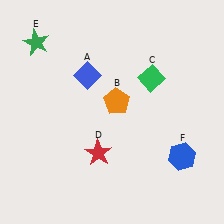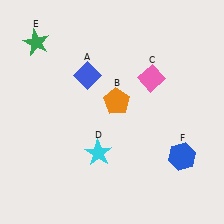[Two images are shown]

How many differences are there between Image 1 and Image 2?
There are 2 differences between the two images.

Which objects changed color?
C changed from green to pink. D changed from red to cyan.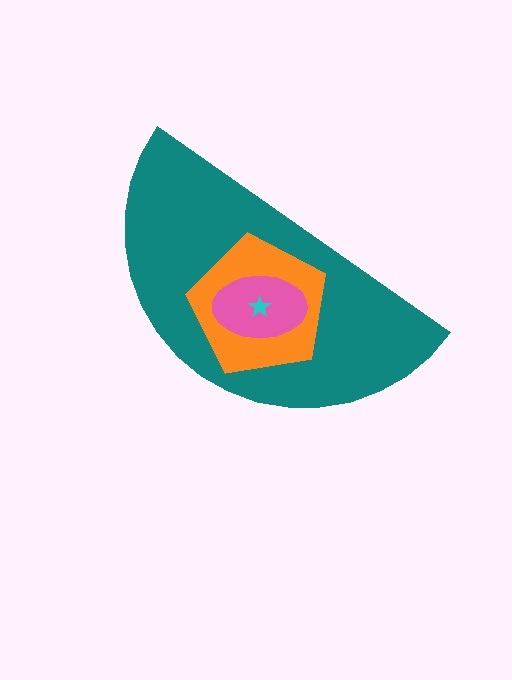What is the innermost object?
The cyan star.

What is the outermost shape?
The teal semicircle.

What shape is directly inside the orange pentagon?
The pink ellipse.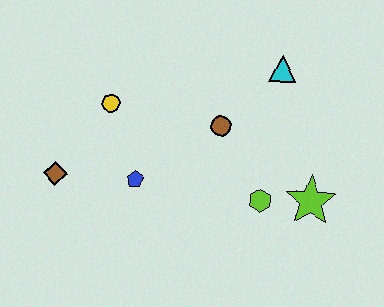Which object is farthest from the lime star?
The brown diamond is farthest from the lime star.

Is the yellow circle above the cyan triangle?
No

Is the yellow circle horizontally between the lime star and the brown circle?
No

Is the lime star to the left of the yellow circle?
No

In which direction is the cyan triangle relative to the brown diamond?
The cyan triangle is to the right of the brown diamond.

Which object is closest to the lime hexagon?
The lime star is closest to the lime hexagon.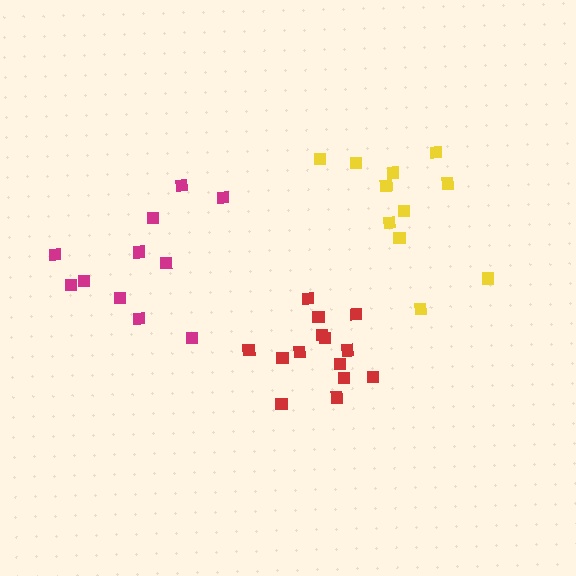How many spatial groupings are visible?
There are 3 spatial groupings.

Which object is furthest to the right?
The yellow cluster is rightmost.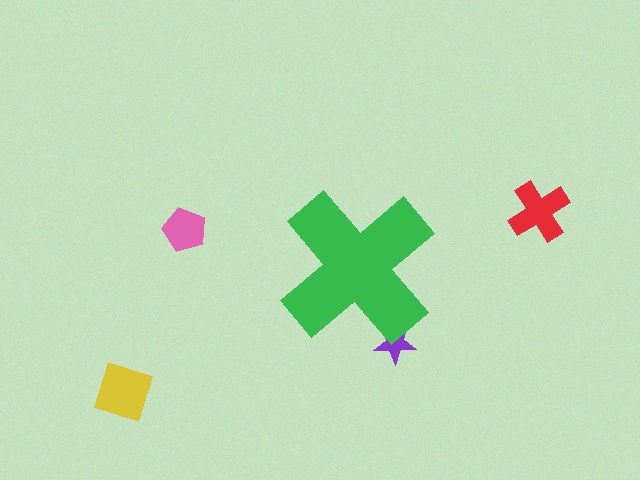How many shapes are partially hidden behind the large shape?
1 shape is partially hidden.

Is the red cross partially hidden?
No, the red cross is fully visible.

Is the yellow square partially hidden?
No, the yellow square is fully visible.